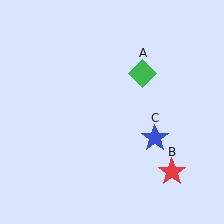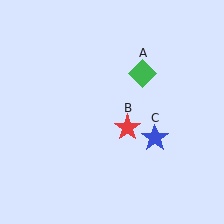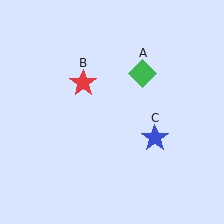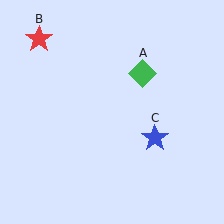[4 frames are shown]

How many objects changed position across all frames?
1 object changed position: red star (object B).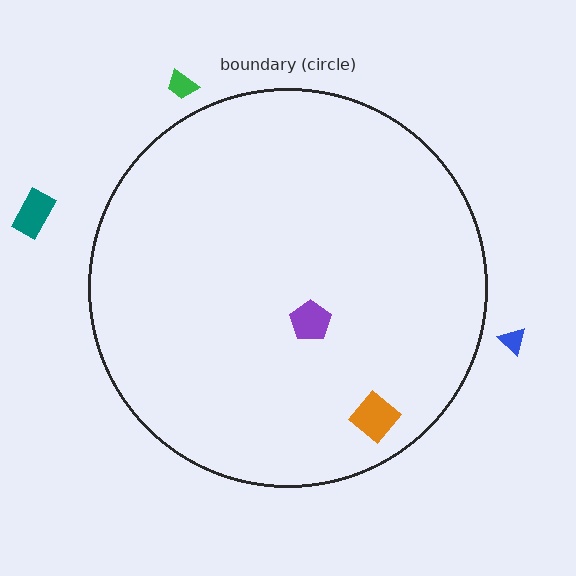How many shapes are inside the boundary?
2 inside, 3 outside.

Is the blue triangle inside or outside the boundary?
Outside.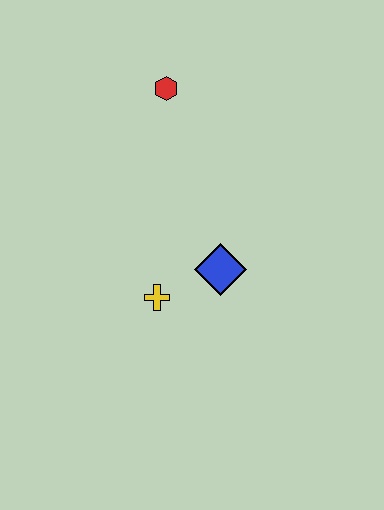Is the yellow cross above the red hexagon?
No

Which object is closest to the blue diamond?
The yellow cross is closest to the blue diamond.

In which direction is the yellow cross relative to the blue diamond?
The yellow cross is to the left of the blue diamond.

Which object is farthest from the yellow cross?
The red hexagon is farthest from the yellow cross.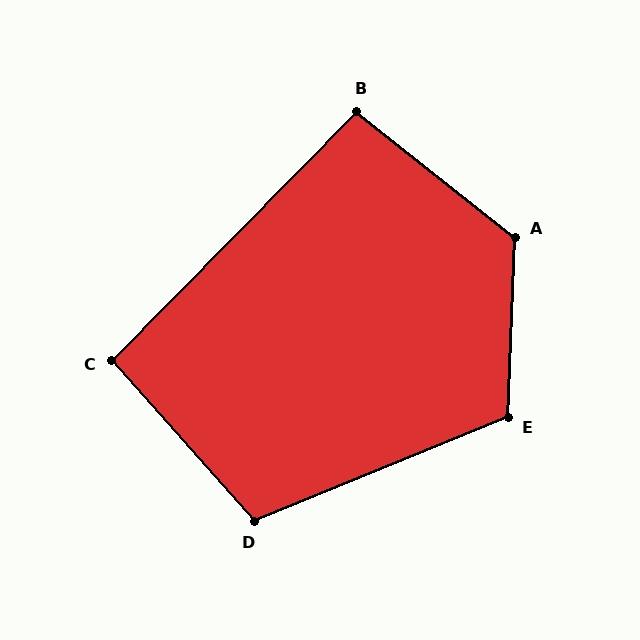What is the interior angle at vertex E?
Approximately 115 degrees (obtuse).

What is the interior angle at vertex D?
Approximately 109 degrees (obtuse).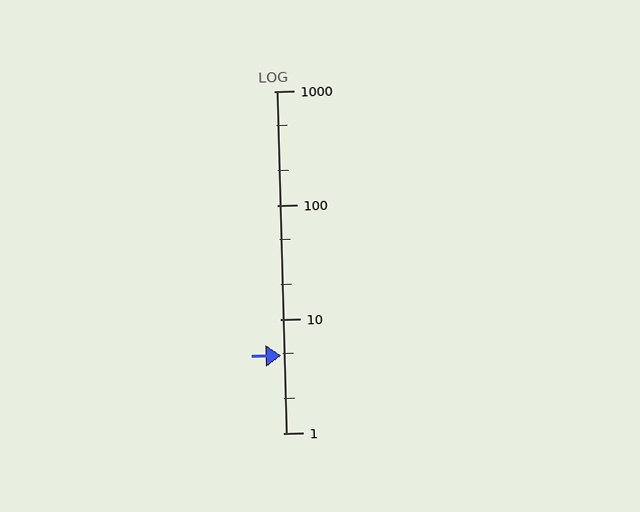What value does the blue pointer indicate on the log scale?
The pointer indicates approximately 4.8.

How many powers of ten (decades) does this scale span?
The scale spans 3 decades, from 1 to 1000.